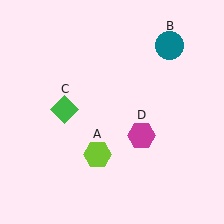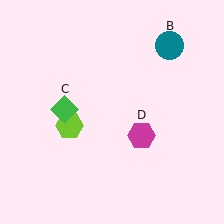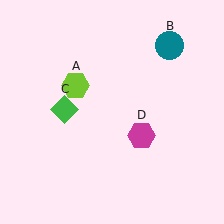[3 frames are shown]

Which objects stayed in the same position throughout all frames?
Teal circle (object B) and green diamond (object C) and magenta hexagon (object D) remained stationary.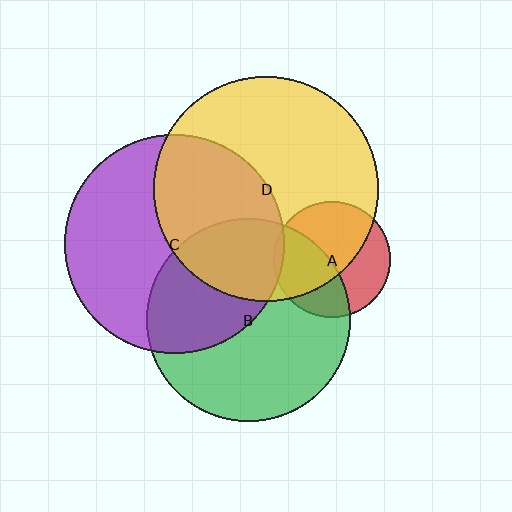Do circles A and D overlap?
Yes.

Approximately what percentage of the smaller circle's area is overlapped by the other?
Approximately 60%.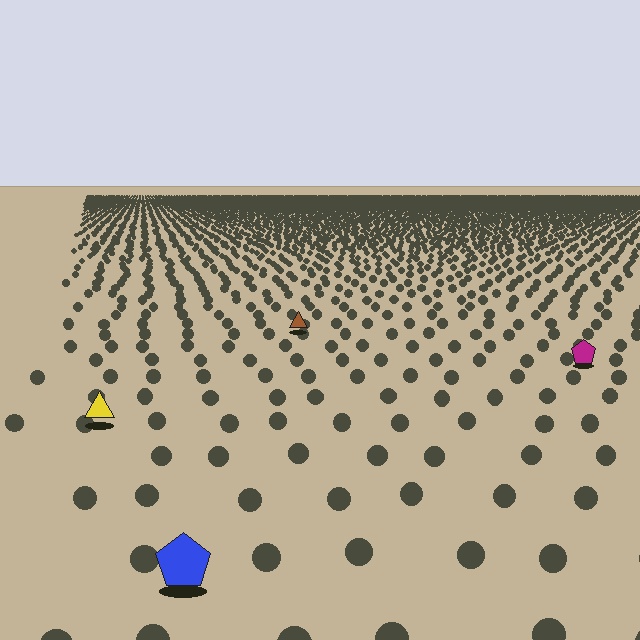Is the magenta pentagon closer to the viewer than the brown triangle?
Yes. The magenta pentagon is closer — you can tell from the texture gradient: the ground texture is coarser near it.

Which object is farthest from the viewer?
The brown triangle is farthest from the viewer. It appears smaller and the ground texture around it is denser.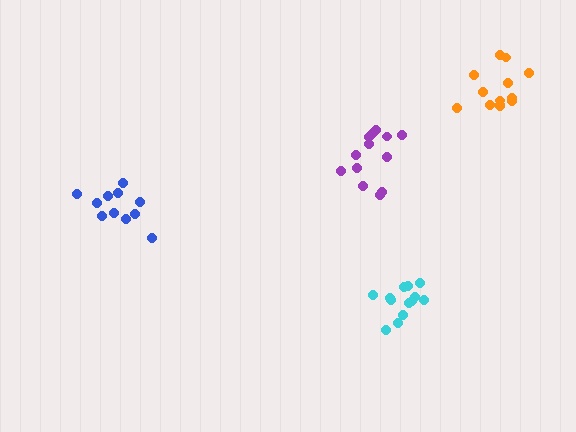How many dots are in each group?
Group 1: 13 dots, Group 2: 11 dots, Group 3: 13 dots, Group 4: 13 dots (50 total).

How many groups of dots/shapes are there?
There are 4 groups.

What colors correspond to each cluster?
The clusters are colored: orange, blue, purple, cyan.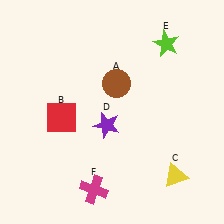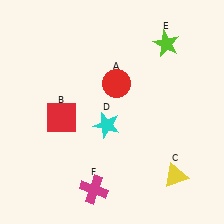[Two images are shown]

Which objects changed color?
A changed from brown to red. D changed from purple to cyan.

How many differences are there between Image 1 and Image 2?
There are 2 differences between the two images.